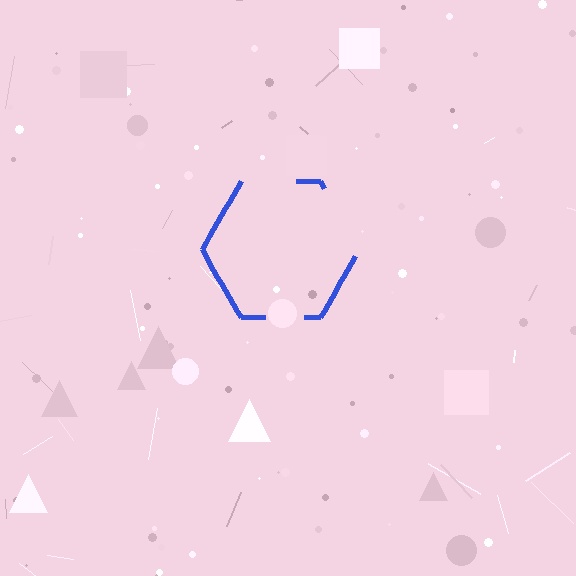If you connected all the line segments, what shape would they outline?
They would outline a hexagon.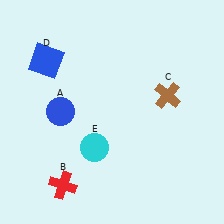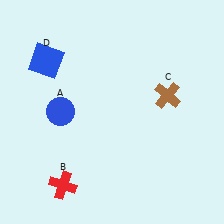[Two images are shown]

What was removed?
The cyan circle (E) was removed in Image 2.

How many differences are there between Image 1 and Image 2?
There is 1 difference between the two images.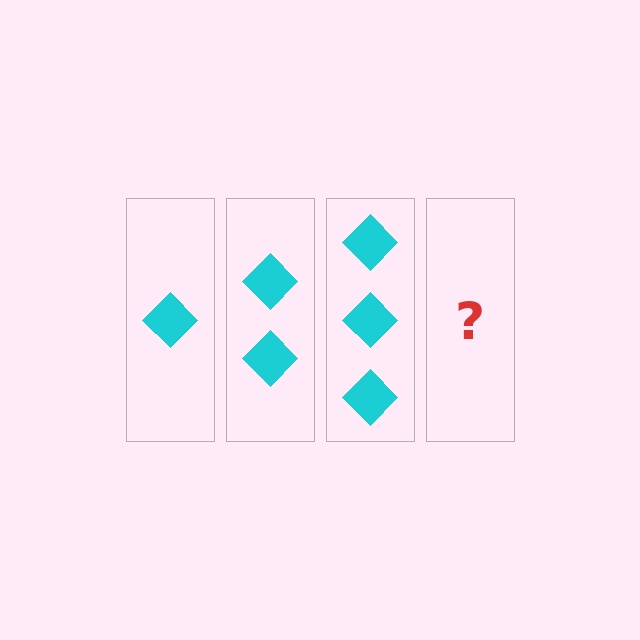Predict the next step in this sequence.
The next step is 4 diamonds.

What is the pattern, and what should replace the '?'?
The pattern is that each step adds one more diamond. The '?' should be 4 diamonds.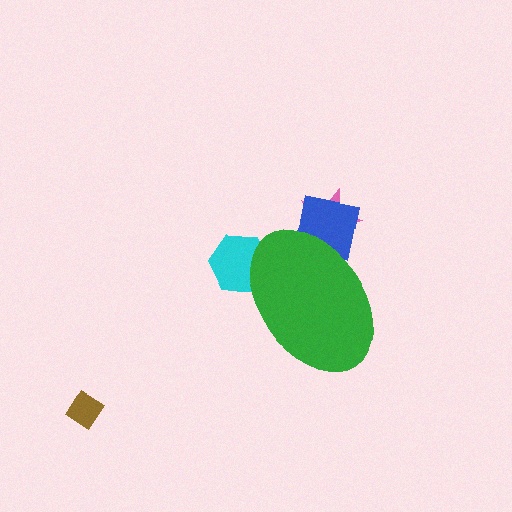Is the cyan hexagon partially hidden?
Yes, the cyan hexagon is partially hidden behind the green ellipse.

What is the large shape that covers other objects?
A green ellipse.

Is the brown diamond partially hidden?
No, the brown diamond is fully visible.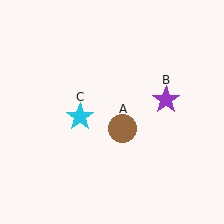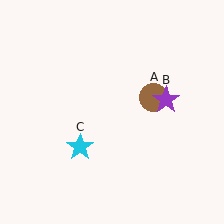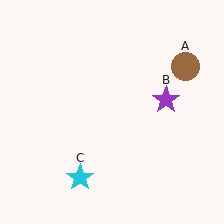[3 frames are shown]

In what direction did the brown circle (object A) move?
The brown circle (object A) moved up and to the right.